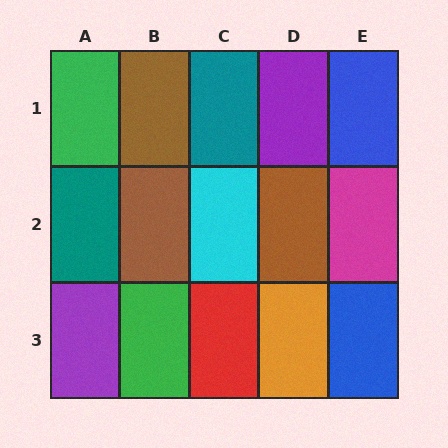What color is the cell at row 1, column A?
Green.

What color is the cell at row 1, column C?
Teal.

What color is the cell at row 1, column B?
Brown.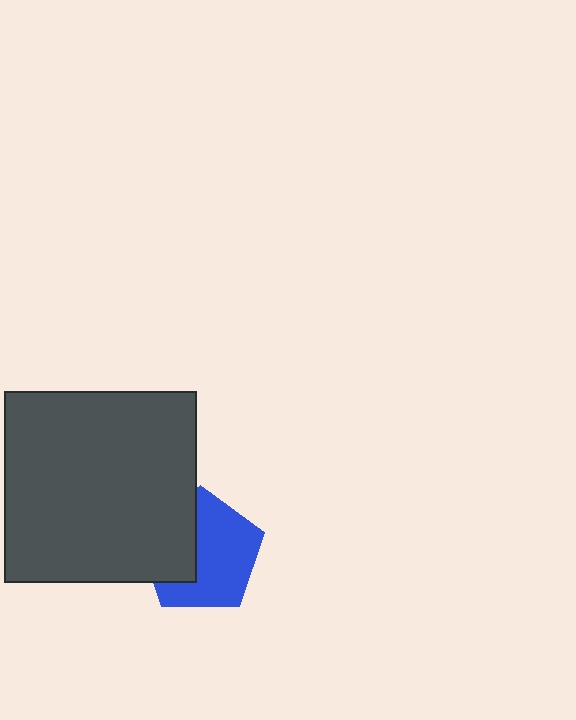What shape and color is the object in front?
The object in front is a dark gray square.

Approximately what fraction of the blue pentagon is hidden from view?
Roughly 38% of the blue pentagon is hidden behind the dark gray square.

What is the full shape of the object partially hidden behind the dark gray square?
The partially hidden object is a blue pentagon.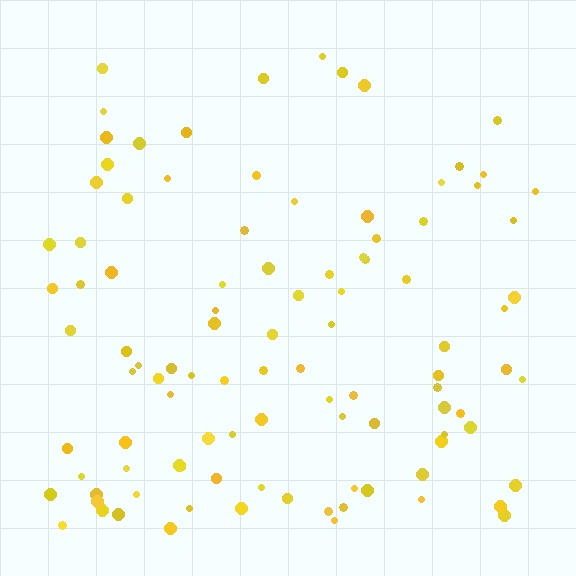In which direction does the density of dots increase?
From top to bottom, with the bottom side densest.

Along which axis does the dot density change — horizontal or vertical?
Vertical.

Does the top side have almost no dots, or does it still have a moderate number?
Still a moderate number, just noticeably fewer than the bottom.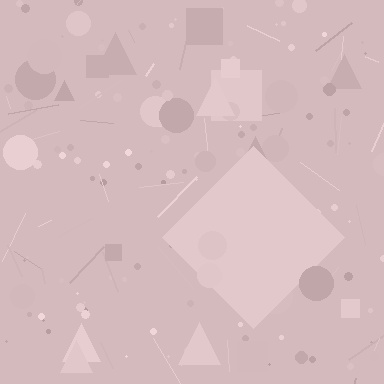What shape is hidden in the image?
A diamond is hidden in the image.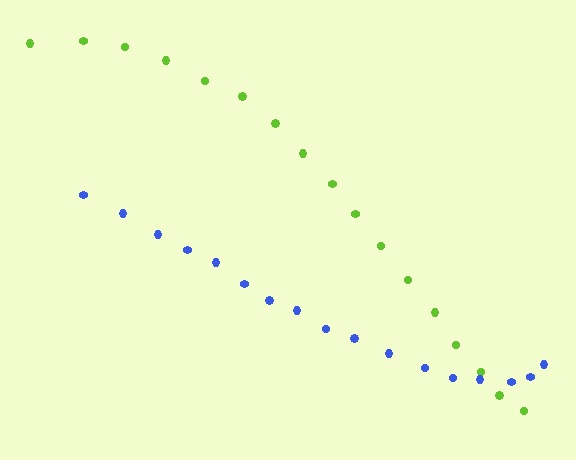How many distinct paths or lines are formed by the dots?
There are 2 distinct paths.